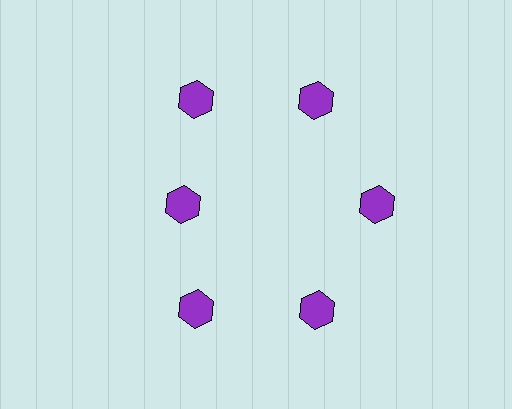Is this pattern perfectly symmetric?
No. The 6 purple hexagons are arranged in a ring, but one element near the 9 o'clock position is pulled inward toward the center, breaking the 6-fold rotational symmetry.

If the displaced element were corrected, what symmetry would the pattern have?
It would have 6-fold rotational symmetry — the pattern would map onto itself every 60 degrees.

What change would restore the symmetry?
The symmetry would be restored by moving it outward, back onto the ring so that all 6 hexagons sit at equal angles and equal distance from the center.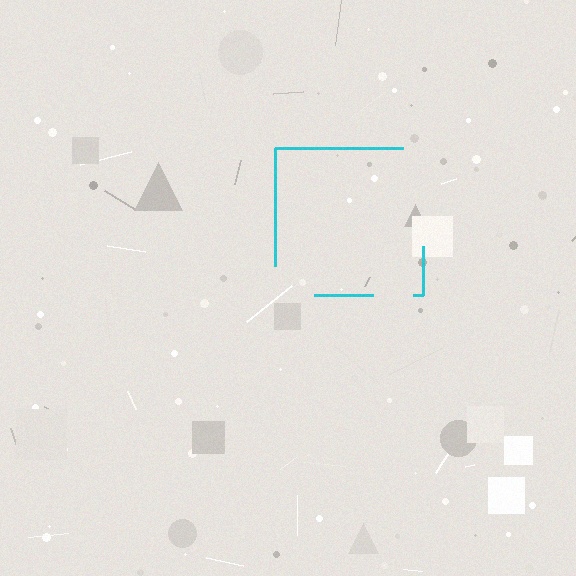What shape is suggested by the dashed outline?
The dashed outline suggests a square.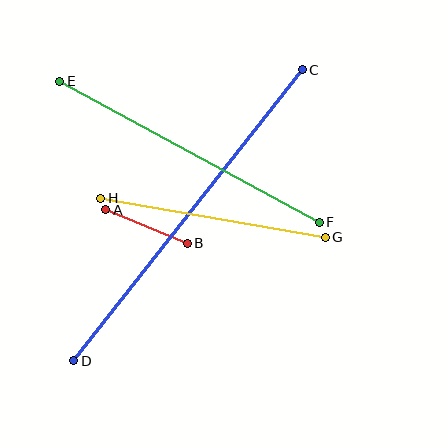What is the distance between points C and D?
The distance is approximately 370 pixels.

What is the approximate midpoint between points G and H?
The midpoint is at approximately (213, 218) pixels.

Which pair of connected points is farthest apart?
Points C and D are farthest apart.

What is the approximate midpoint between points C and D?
The midpoint is at approximately (188, 215) pixels.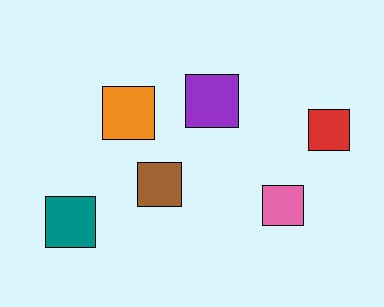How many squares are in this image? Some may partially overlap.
There are 6 squares.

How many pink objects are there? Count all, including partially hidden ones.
There is 1 pink object.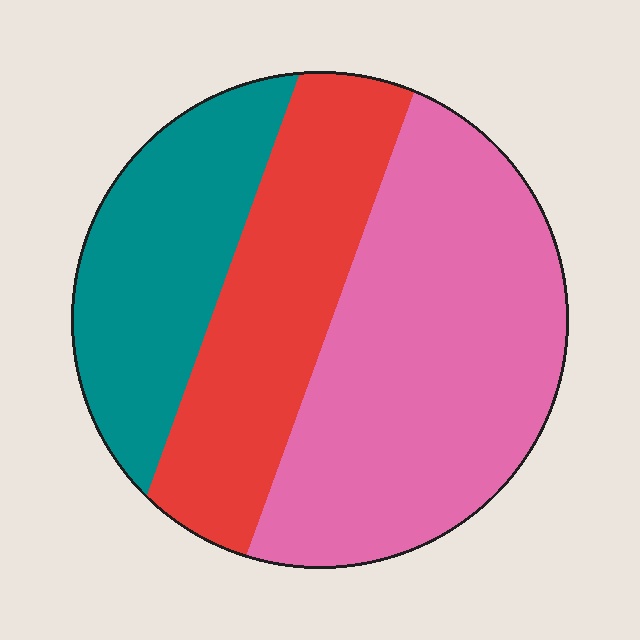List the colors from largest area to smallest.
From largest to smallest: pink, red, teal.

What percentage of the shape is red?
Red takes up between a sixth and a third of the shape.